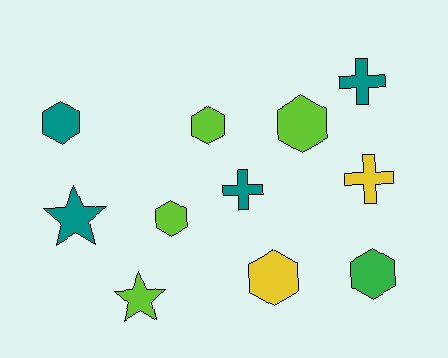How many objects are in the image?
There are 11 objects.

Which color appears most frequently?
Teal, with 4 objects.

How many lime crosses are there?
There are no lime crosses.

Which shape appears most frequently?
Hexagon, with 6 objects.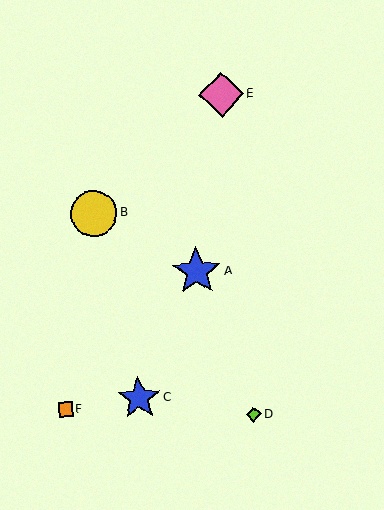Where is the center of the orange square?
The center of the orange square is at (66, 409).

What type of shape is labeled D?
Shape D is a lime diamond.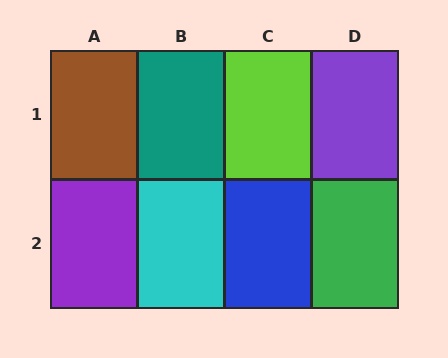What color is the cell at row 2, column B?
Cyan.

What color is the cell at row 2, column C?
Blue.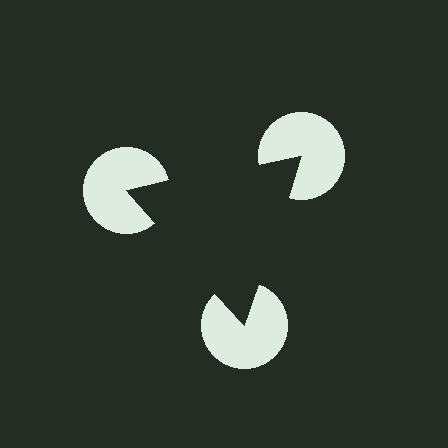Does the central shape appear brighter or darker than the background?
It typically appears slightly darker than the background, even though no actual brightness change is drawn.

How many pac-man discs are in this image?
There are 3 — one at each vertex of the illusory triangle.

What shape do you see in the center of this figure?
An illusory triangle — its edges are inferred from the aligned wedge cuts in the pac-man discs, not physically drawn.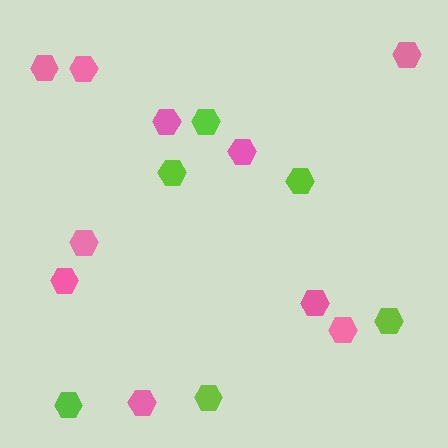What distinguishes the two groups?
There are 2 groups: one group of pink hexagons (10) and one group of lime hexagons (6).